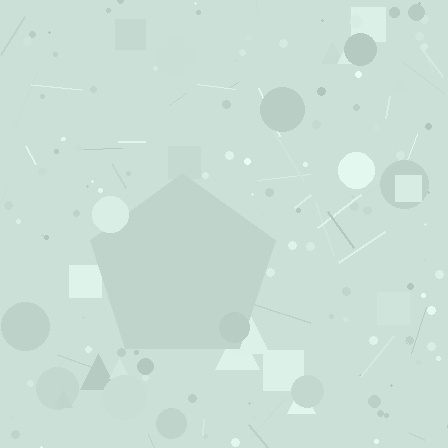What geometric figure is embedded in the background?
A pentagon is embedded in the background.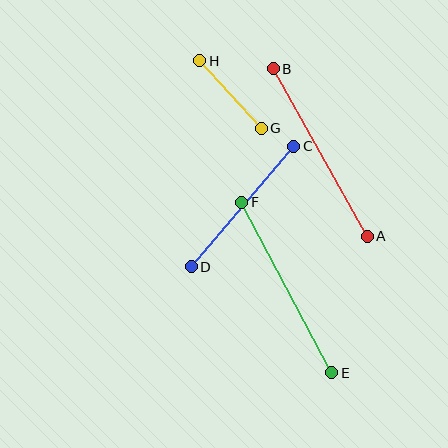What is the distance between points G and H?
The distance is approximately 91 pixels.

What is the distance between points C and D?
The distance is approximately 158 pixels.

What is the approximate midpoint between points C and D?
The midpoint is at approximately (242, 207) pixels.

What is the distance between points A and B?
The distance is approximately 192 pixels.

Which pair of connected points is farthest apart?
Points E and F are farthest apart.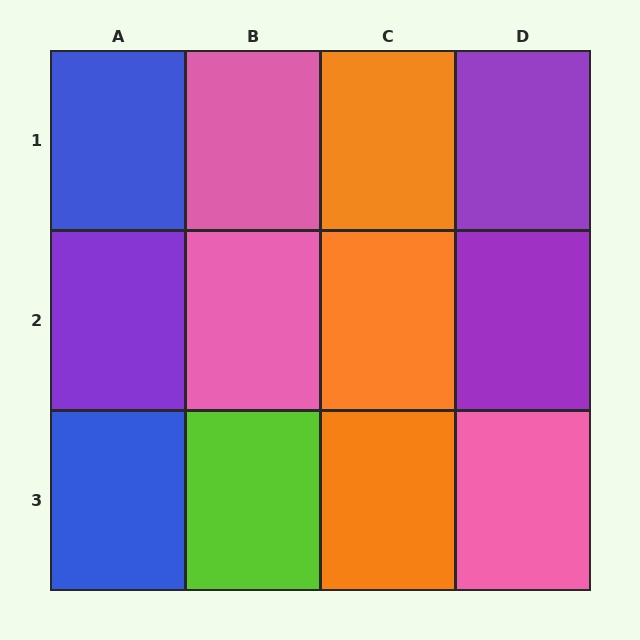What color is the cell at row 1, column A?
Blue.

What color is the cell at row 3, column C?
Orange.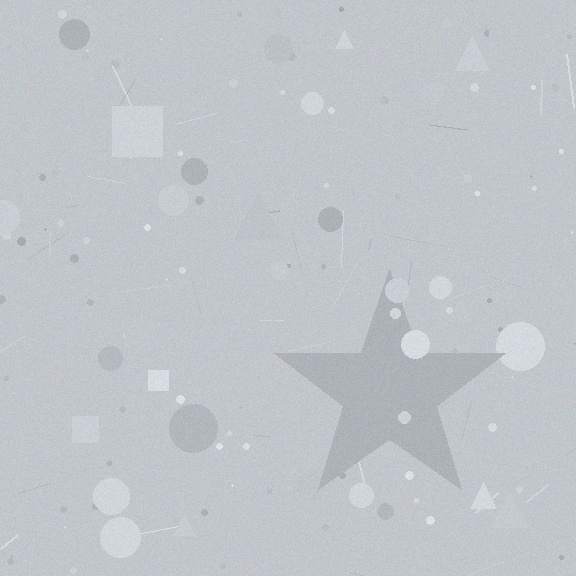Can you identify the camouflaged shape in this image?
The camouflaged shape is a star.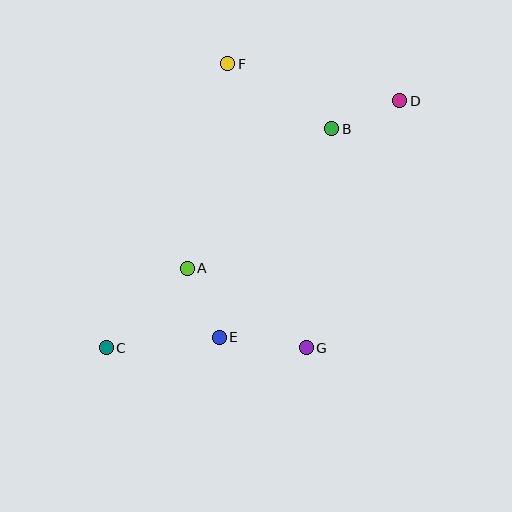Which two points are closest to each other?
Points B and D are closest to each other.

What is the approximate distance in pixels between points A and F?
The distance between A and F is approximately 208 pixels.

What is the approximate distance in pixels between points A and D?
The distance between A and D is approximately 271 pixels.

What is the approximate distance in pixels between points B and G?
The distance between B and G is approximately 221 pixels.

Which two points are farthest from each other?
Points C and D are farthest from each other.